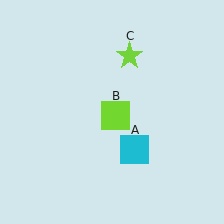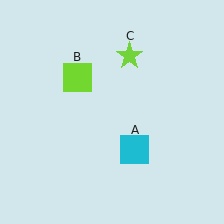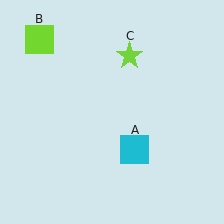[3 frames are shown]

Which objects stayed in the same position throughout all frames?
Cyan square (object A) and lime star (object C) remained stationary.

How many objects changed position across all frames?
1 object changed position: lime square (object B).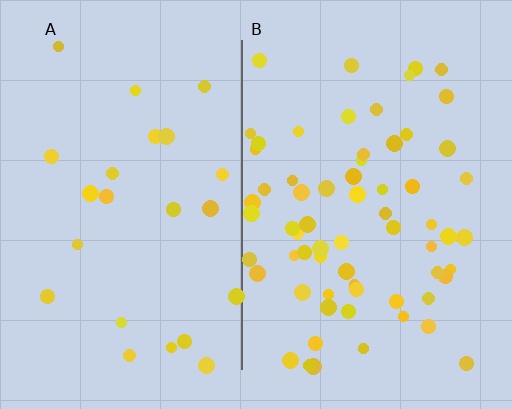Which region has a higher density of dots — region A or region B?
B (the right).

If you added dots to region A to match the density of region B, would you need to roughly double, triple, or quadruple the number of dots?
Approximately triple.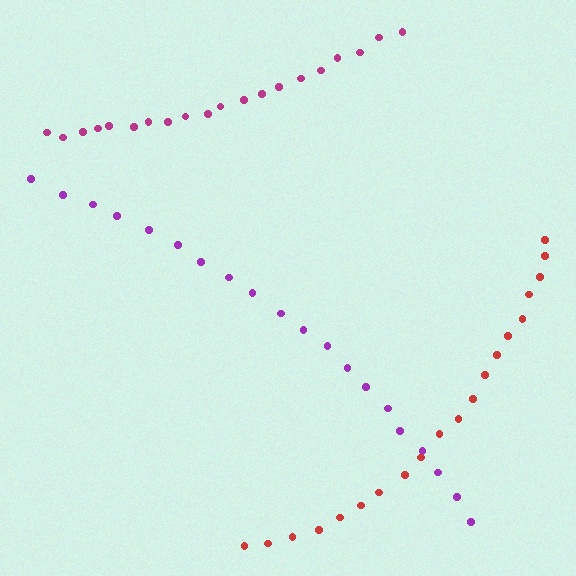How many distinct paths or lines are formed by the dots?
There are 3 distinct paths.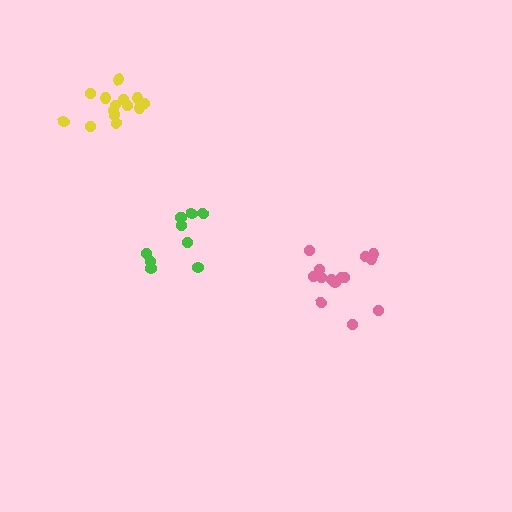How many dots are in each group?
Group 1: 14 dots, Group 2: 14 dots, Group 3: 10 dots (38 total).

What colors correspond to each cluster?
The clusters are colored: yellow, pink, green.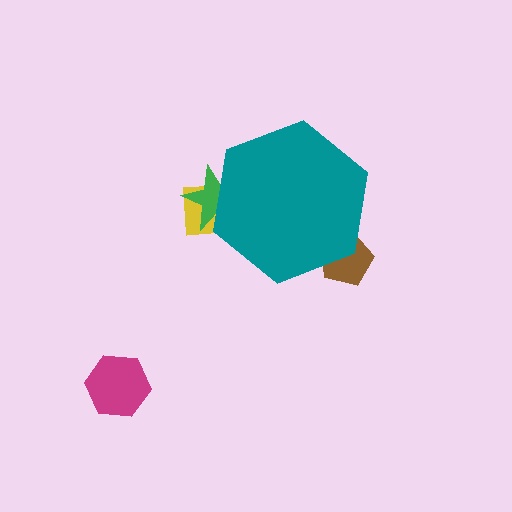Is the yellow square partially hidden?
Yes, the yellow square is partially hidden behind the teal hexagon.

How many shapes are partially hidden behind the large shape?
3 shapes are partially hidden.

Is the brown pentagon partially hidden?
Yes, the brown pentagon is partially hidden behind the teal hexagon.